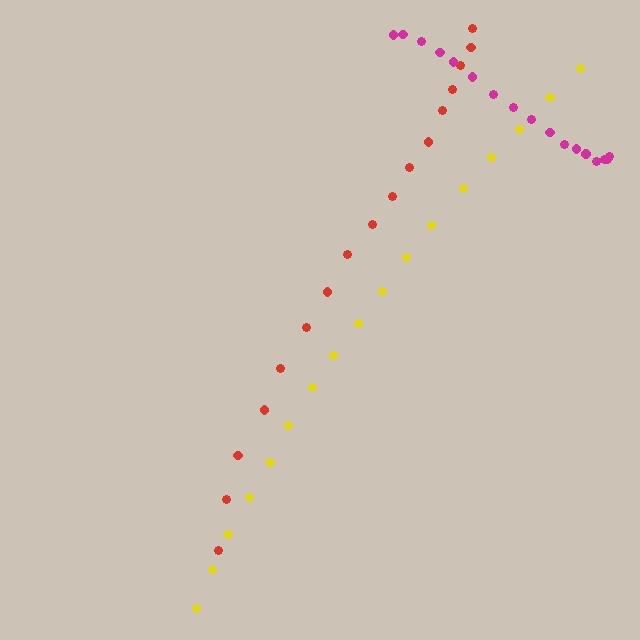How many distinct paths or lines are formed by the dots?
There are 3 distinct paths.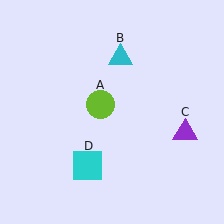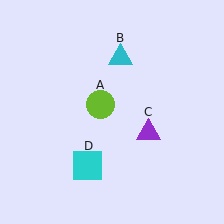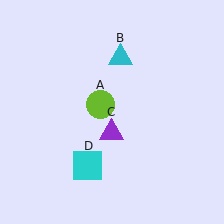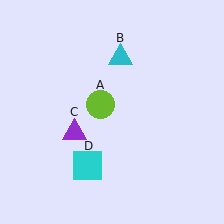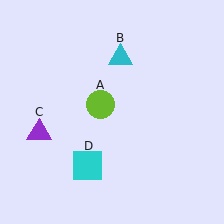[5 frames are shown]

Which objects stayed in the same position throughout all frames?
Lime circle (object A) and cyan triangle (object B) and cyan square (object D) remained stationary.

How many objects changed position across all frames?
1 object changed position: purple triangle (object C).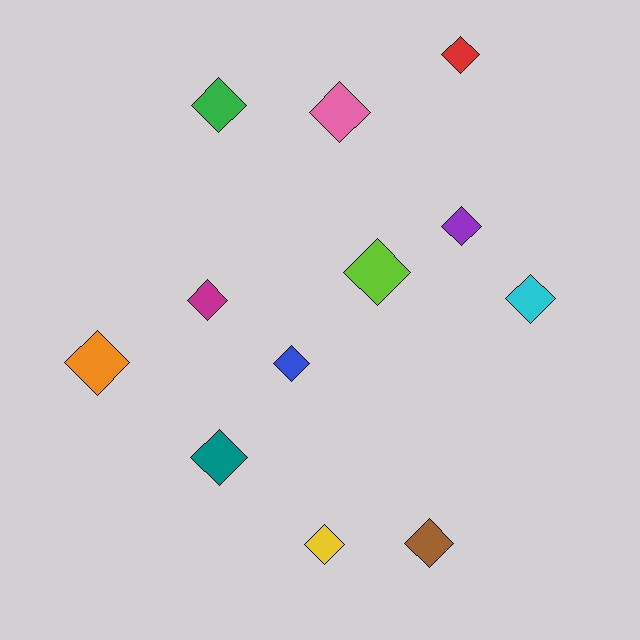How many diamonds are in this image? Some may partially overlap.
There are 12 diamonds.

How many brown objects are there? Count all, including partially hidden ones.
There is 1 brown object.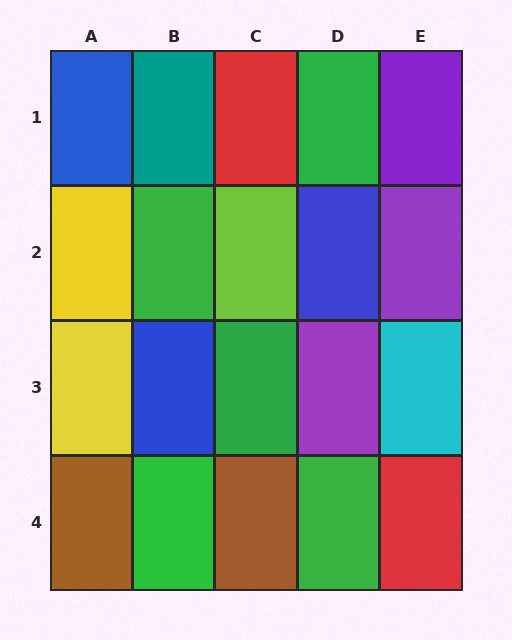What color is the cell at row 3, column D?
Purple.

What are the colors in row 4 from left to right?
Brown, green, brown, green, red.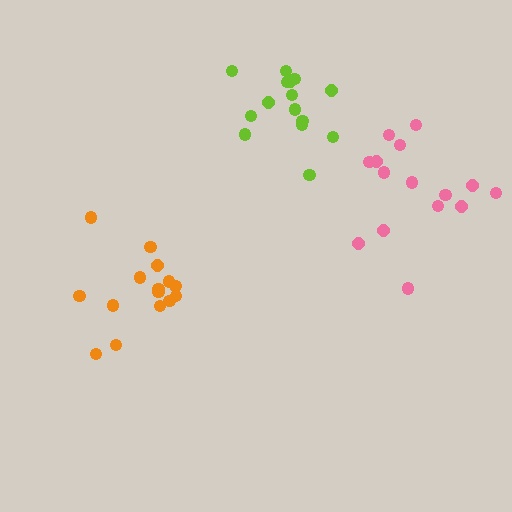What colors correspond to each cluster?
The clusters are colored: pink, lime, orange.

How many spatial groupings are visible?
There are 3 spatial groupings.